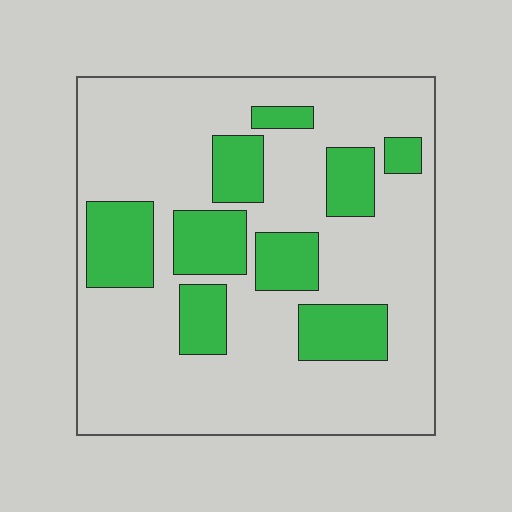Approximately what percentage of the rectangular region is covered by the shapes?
Approximately 25%.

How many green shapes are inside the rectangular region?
9.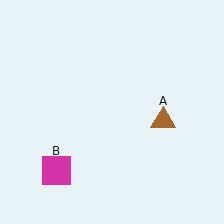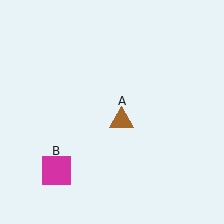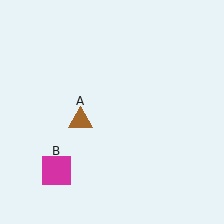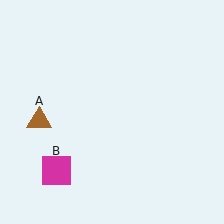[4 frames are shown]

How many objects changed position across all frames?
1 object changed position: brown triangle (object A).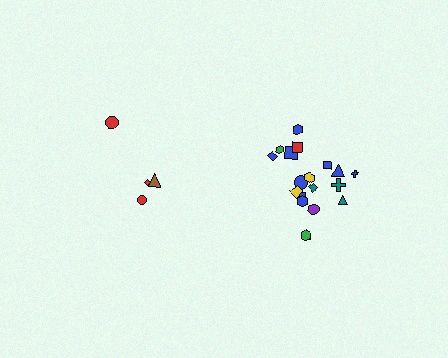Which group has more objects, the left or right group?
The right group.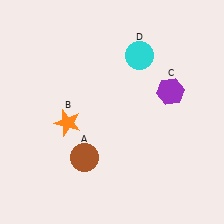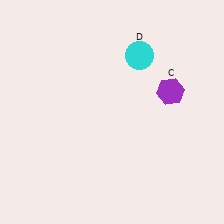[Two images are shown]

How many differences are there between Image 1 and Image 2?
There are 2 differences between the two images.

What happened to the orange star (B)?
The orange star (B) was removed in Image 2. It was in the bottom-left area of Image 1.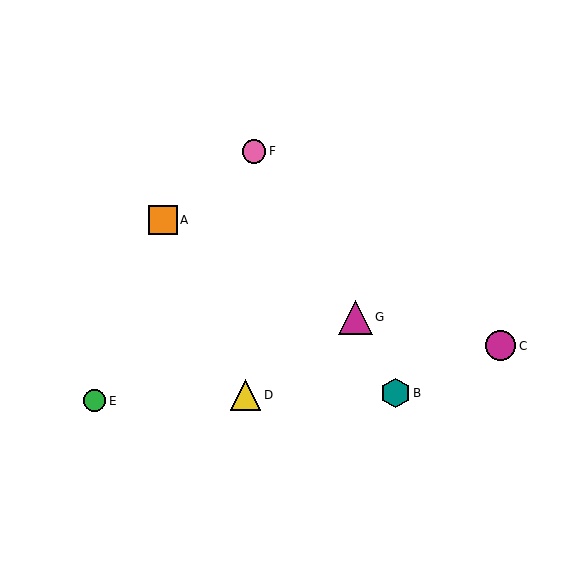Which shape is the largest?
The magenta triangle (labeled G) is the largest.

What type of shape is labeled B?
Shape B is a teal hexagon.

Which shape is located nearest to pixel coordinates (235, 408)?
The yellow triangle (labeled D) at (245, 395) is nearest to that location.